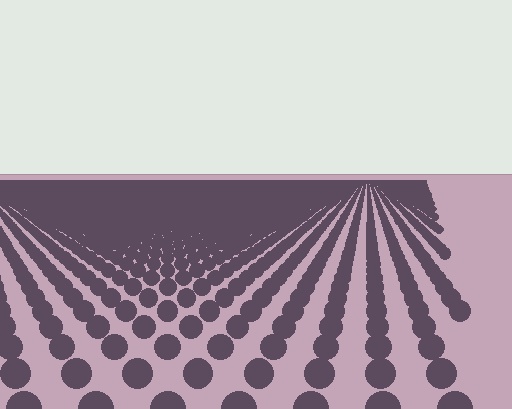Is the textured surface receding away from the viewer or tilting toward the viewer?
The surface is receding away from the viewer. Texture elements get smaller and denser toward the top.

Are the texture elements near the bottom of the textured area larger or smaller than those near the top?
Larger. Near the bottom, elements are closer to the viewer and appear at a bigger on-screen size.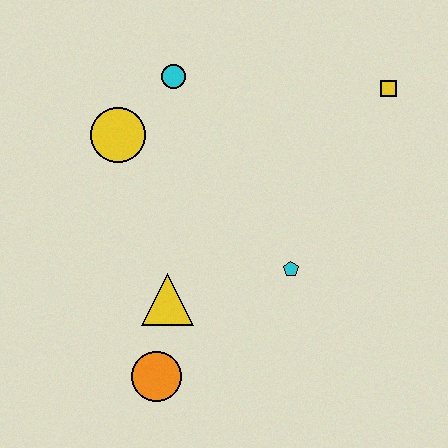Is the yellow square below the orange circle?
No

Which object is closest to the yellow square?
The cyan pentagon is closest to the yellow square.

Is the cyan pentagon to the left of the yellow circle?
No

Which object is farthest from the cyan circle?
The orange circle is farthest from the cyan circle.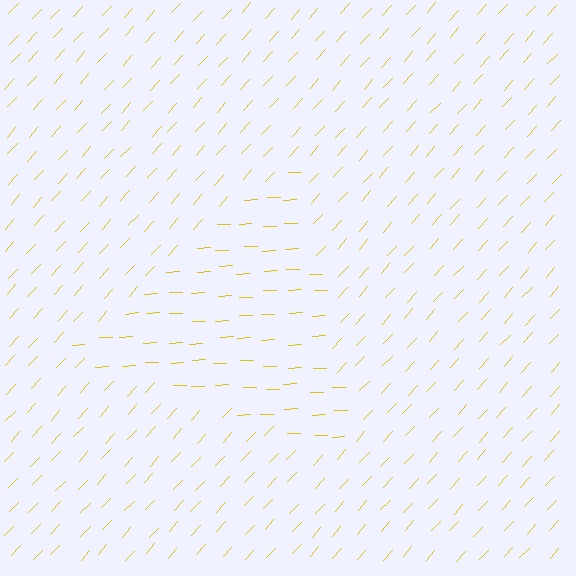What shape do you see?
I see a triangle.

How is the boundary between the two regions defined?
The boundary is defined purely by a change in line orientation (approximately 45 degrees difference). All lines are the same color and thickness.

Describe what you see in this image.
The image is filled with small yellow line segments. A triangle region in the image has lines oriented differently from the surrounding lines, creating a visible texture boundary.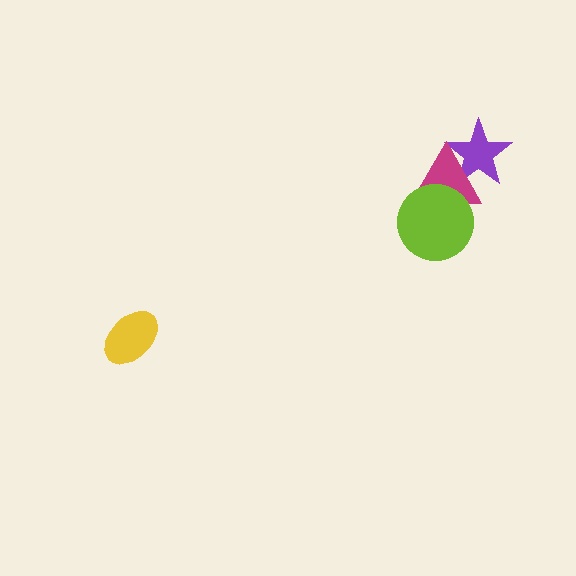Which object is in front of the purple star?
The magenta triangle is in front of the purple star.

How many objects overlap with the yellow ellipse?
0 objects overlap with the yellow ellipse.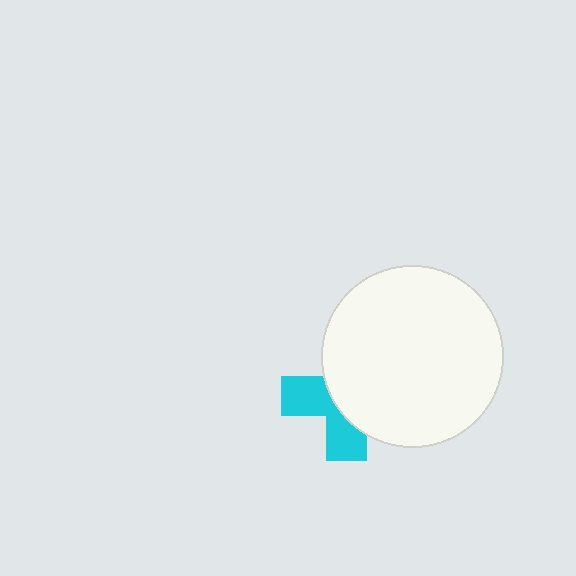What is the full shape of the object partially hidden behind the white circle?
The partially hidden object is a cyan cross.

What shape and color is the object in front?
The object in front is a white circle.